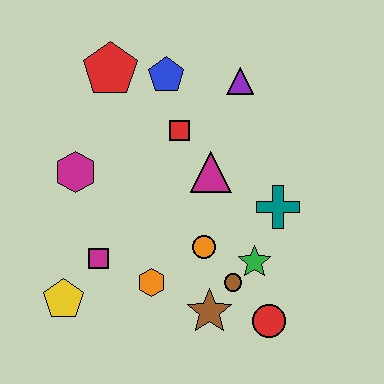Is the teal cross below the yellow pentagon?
No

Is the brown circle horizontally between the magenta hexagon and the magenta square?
No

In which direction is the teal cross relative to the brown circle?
The teal cross is above the brown circle.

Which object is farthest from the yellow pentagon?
The purple triangle is farthest from the yellow pentagon.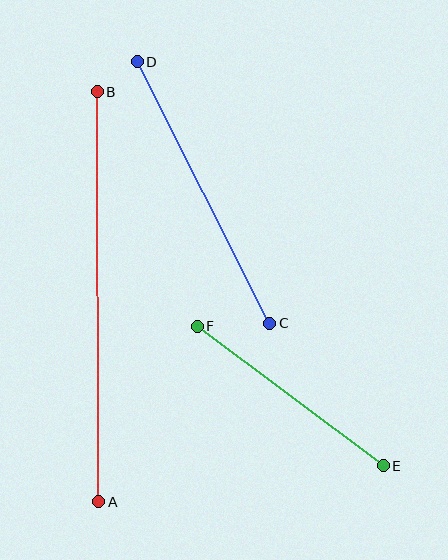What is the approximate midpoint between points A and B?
The midpoint is at approximately (98, 297) pixels.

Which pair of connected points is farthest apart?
Points A and B are farthest apart.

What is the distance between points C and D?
The distance is approximately 293 pixels.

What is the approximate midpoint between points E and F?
The midpoint is at approximately (290, 396) pixels.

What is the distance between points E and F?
The distance is approximately 233 pixels.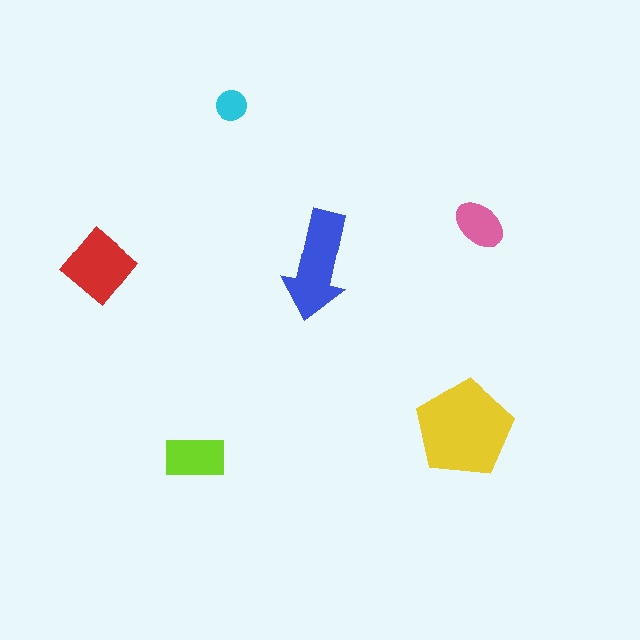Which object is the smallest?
The cyan circle.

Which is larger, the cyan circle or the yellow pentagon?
The yellow pentagon.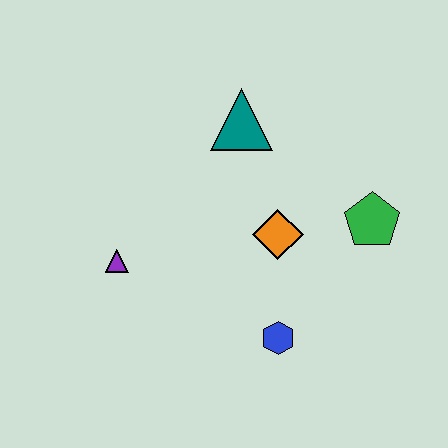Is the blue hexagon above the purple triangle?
No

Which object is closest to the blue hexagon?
The orange diamond is closest to the blue hexagon.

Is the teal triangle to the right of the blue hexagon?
No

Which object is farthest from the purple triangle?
The green pentagon is farthest from the purple triangle.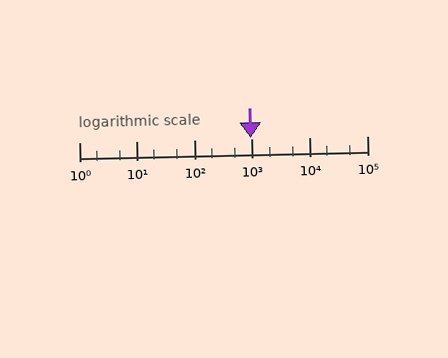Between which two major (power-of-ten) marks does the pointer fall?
The pointer is between 100 and 1000.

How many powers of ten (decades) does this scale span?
The scale spans 5 decades, from 1 to 100000.